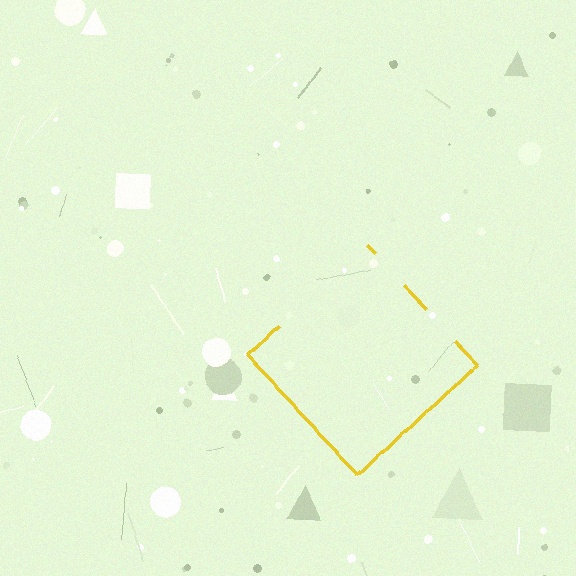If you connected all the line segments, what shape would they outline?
They would outline a diamond.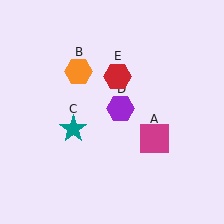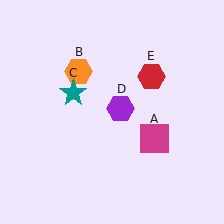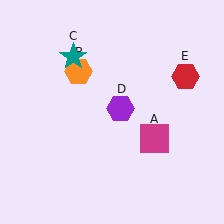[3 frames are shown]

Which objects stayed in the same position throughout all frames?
Magenta square (object A) and orange hexagon (object B) and purple hexagon (object D) remained stationary.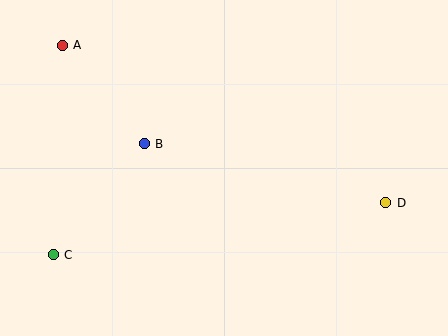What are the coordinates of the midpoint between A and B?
The midpoint between A and B is at (103, 95).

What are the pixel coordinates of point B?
Point B is at (144, 144).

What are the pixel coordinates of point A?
Point A is at (62, 45).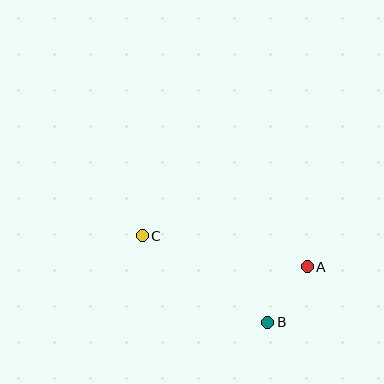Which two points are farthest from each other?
Points A and C are farthest from each other.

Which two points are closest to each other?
Points A and B are closest to each other.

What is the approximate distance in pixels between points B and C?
The distance between B and C is approximately 152 pixels.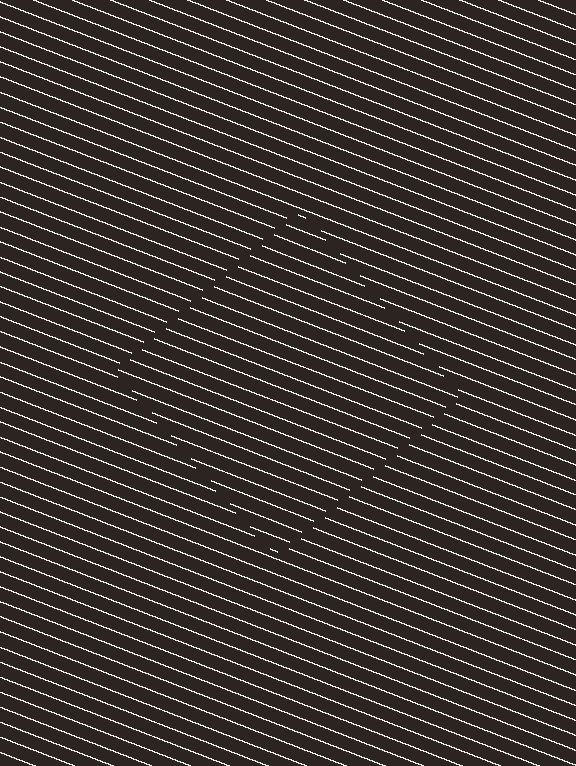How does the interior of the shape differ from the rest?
The interior of the shape contains the same grating, shifted by half a period — the contour is defined by the phase discontinuity where line-ends from the inner and outer gratings abut.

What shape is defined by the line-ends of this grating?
An illusory square. The interior of the shape contains the same grating, shifted by half a period — the contour is defined by the phase discontinuity where line-ends from the inner and outer gratings abut.